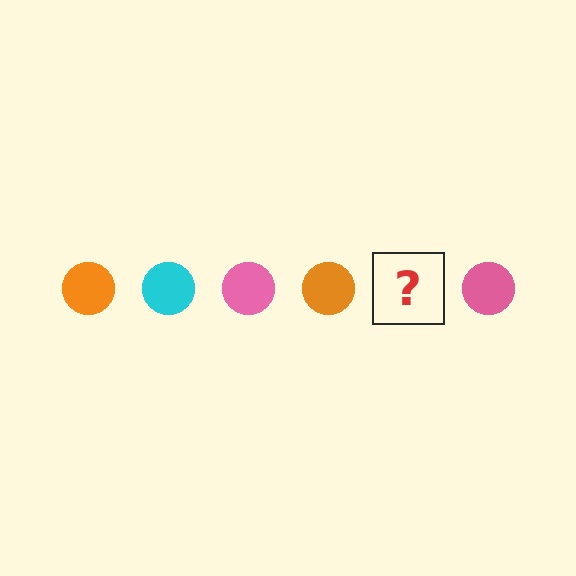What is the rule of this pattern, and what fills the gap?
The rule is that the pattern cycles through orange, cyan, pink circles. The gap should be filled with a cyan circle.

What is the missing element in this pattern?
The missing element is a cyan circle.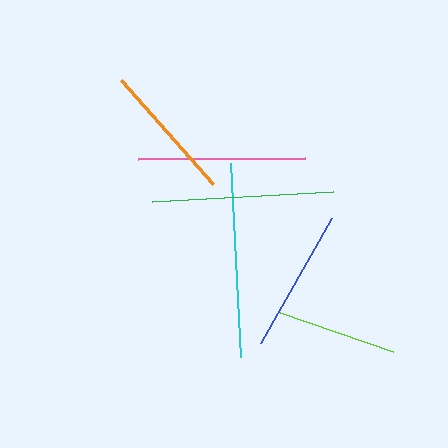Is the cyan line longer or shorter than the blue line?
The cyan line is longer than the blue line.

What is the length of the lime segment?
The lime segment is approximately 119 pixels long.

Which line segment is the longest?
The cyan line is the longest at approximately 194 pixels.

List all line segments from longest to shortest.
From longest to shortest: cyan, green, pink, blue, orange, lime.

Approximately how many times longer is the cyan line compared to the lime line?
The cyan line is approximately 1.6 times the length of the lime line.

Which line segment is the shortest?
The lime line is the shortest at approximately 119 pixels.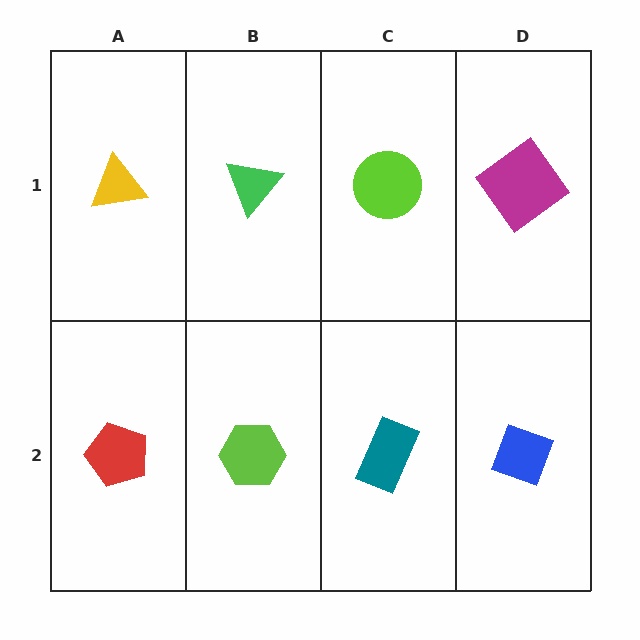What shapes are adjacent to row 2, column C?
A lime circle (row 1, column C), a lime hexagon (row 2, column B), a blue diamond (row 2, column D).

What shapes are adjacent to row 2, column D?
A magenta diamond (row 1, column D), a teal rectangle (row 2, column C).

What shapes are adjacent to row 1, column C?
A teal rectangle (row 2, column C), a green triangle (row 1, column B), a magenta diamond (row 1, column D).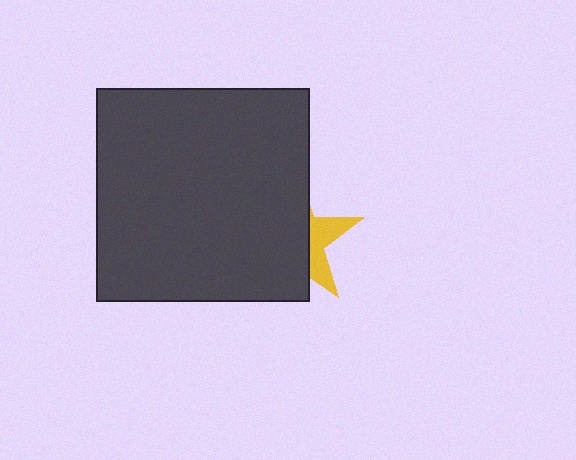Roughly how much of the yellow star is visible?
A small part of it is visible (roughly 31%).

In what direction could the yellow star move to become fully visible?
The yellow star could move right. That would shift it out from behind the dark gray square entirely.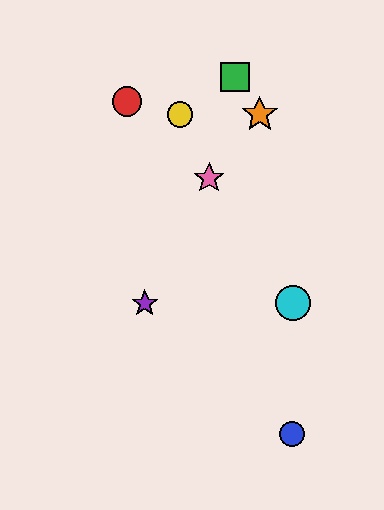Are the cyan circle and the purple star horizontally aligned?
Yes, both are at y≈303.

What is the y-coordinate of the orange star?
The orange star is at y≈114.